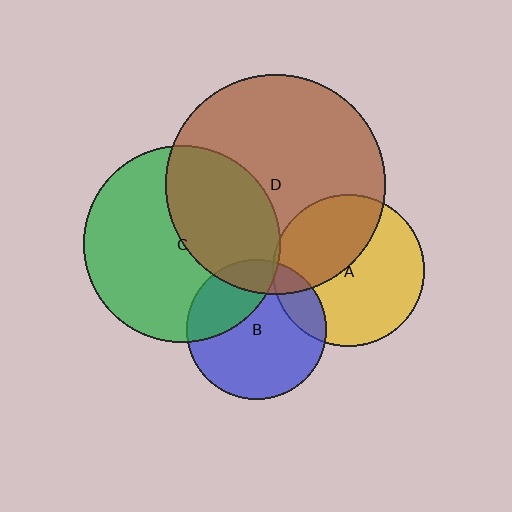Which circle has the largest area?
Circle D (brown).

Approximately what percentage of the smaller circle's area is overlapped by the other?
Approximately 40%.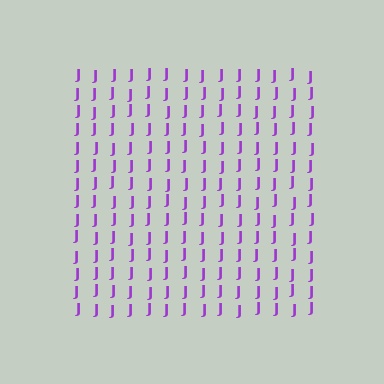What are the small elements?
The small elements are letter J's.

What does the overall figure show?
The overall figure shows a square.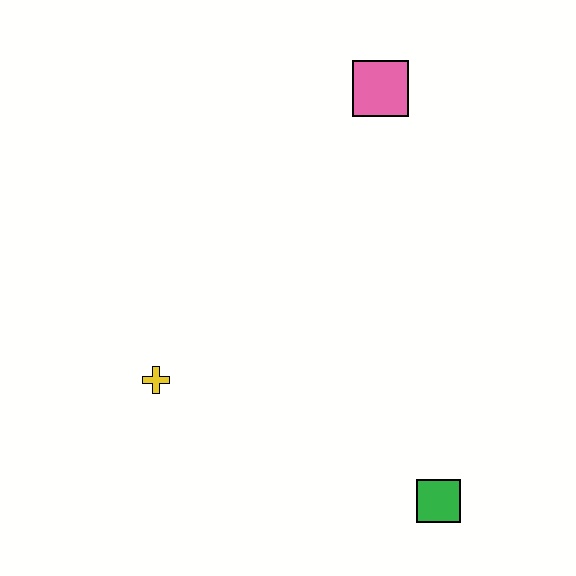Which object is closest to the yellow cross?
The green square is closest to the yellow cross.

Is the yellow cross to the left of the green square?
Yes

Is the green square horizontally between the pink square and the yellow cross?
No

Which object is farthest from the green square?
The pink square is farthest from the green square.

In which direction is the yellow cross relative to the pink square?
The yellow cross is below the pink square.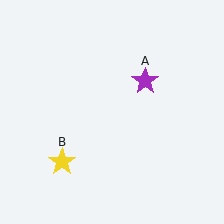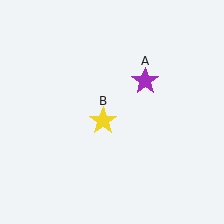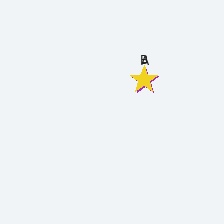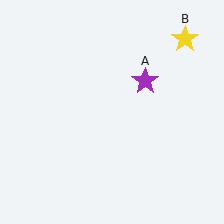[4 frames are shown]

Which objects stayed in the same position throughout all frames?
Purple star (object A) remained stationary.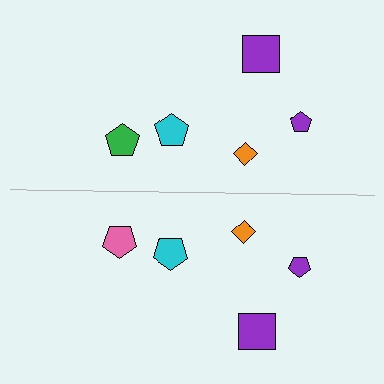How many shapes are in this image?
There are 10 shapes in this image.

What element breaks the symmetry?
The pink pentagon on the bottom side breaks the symmetry — its mirror counterpart is green.